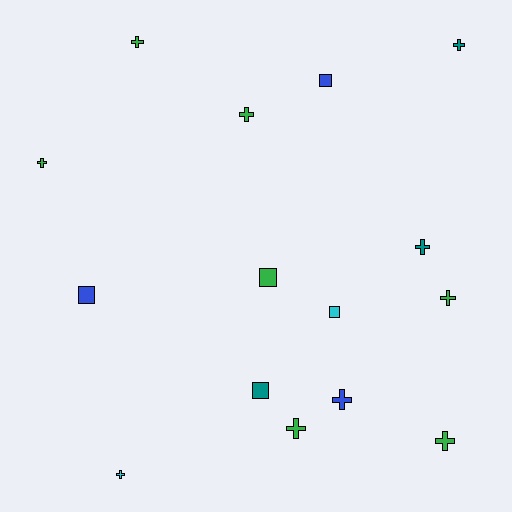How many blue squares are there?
There are 2 blue squares.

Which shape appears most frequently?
Cross, with 10 objects.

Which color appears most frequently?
Green, with 7 objects.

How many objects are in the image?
There are 15 objects.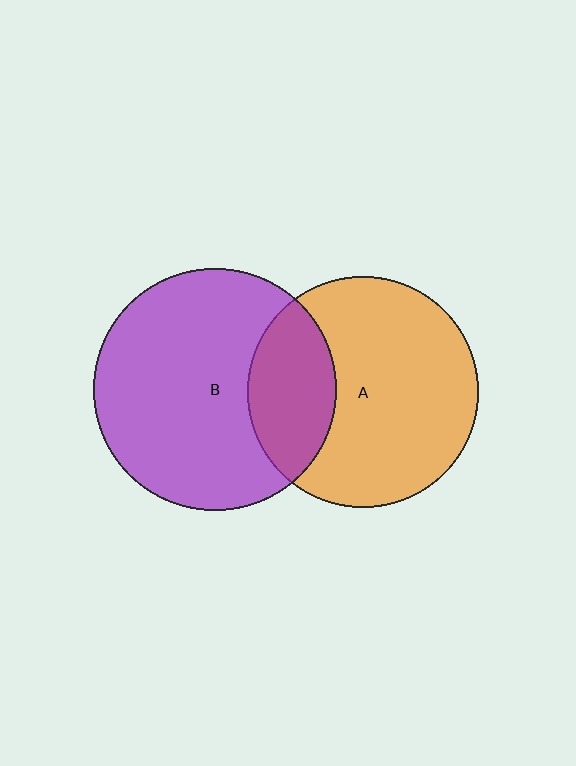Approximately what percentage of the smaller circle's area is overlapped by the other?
Approximately 25%.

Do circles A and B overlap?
Yes.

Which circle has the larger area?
Circle B (purple).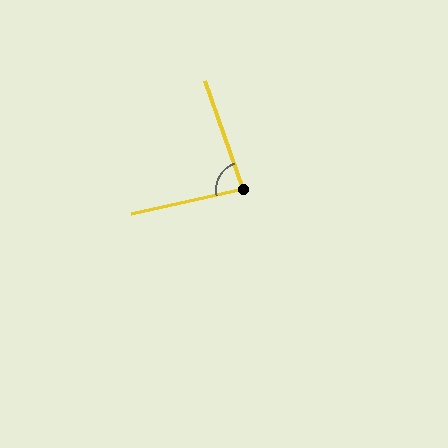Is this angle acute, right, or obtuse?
It is acute.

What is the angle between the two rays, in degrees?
Approximately 83 degrees.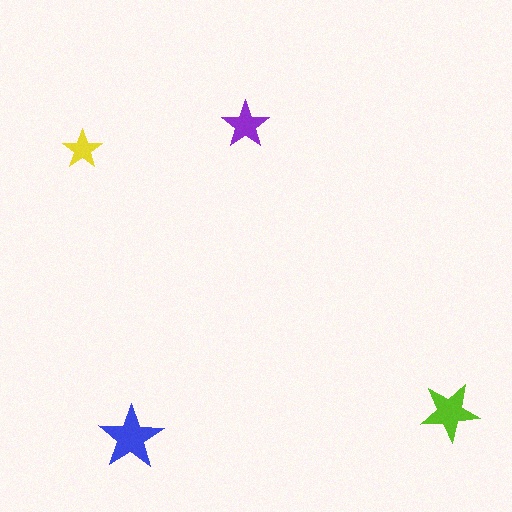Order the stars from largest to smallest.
the blue one, the lime one, the purple one, the yellow one.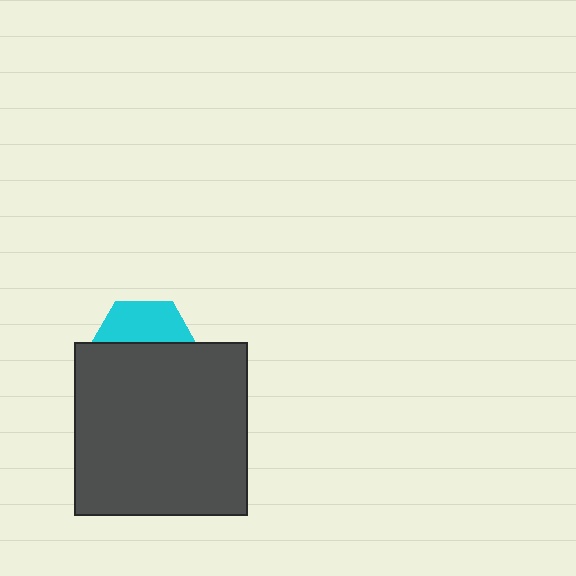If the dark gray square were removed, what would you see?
You would see the complete cyan hexagon.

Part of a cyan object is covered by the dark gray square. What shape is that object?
It is a hexagon.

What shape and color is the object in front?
The object in front is a dark gray square.